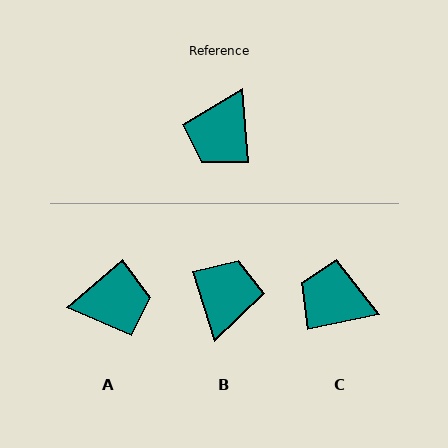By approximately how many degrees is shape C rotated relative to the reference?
Approximately 83 degrees clockwise.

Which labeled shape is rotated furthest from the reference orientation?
B, about 167 degrees away.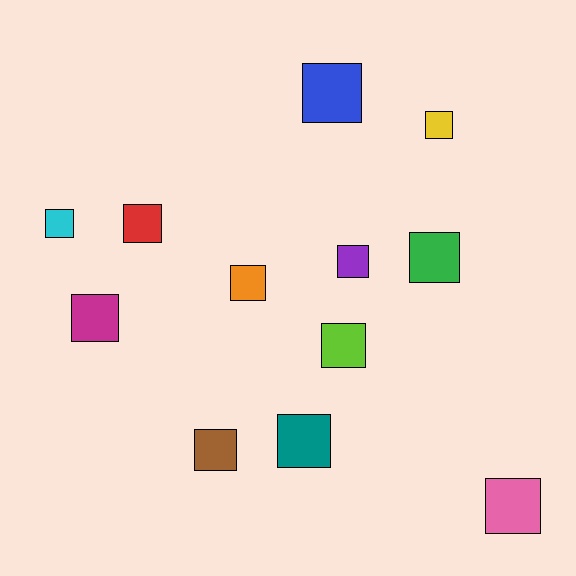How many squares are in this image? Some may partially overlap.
There are 12 squares.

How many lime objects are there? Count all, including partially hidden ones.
There is 1 lime object.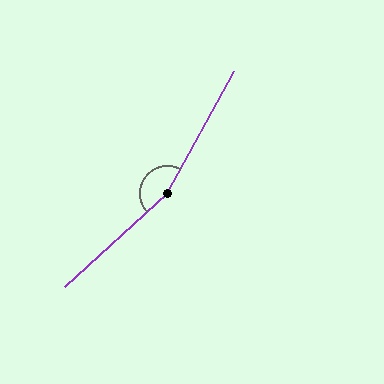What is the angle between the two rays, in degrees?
Approximately 161 degrees.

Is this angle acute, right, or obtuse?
It is obtuse.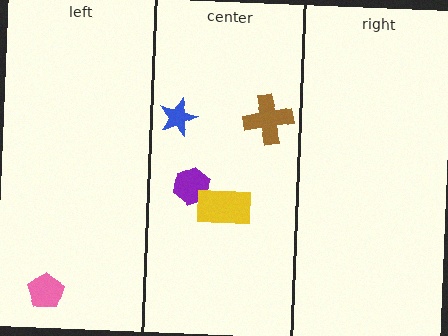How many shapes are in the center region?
4.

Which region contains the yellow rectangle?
The center region.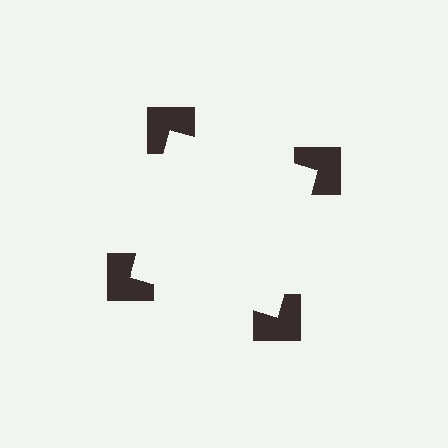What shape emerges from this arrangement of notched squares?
An illusory square — its edges are inferred from the aligned wedge cuts in the notched squares, not physically drawn.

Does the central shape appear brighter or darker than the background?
It typically appears slightly brighter than the background, even though no actual brightness change is drawn.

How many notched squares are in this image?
There are 4 — one at each vertex of the illusory square.